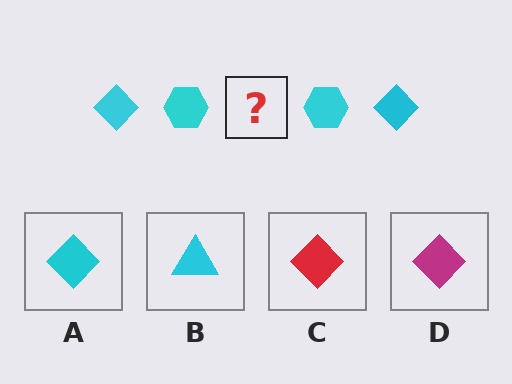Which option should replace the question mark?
Option A.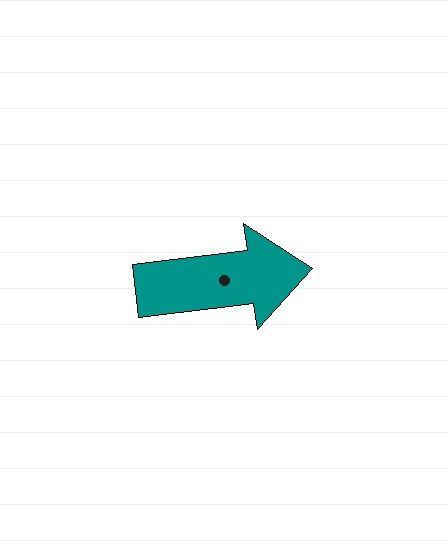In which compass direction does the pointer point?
East.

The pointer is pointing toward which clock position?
Roughly 3 o'clock.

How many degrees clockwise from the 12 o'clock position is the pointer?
Approximately 83 degrees.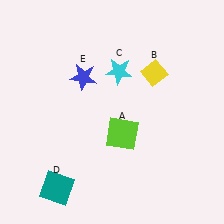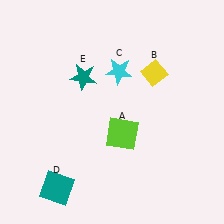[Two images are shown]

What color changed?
The star (E) changed from blue in Image 1 to teal in Image 2.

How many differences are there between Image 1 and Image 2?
There is 1 difference between the two images.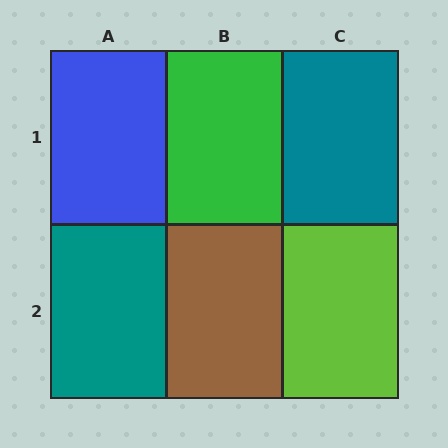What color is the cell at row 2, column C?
Lime.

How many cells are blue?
1 cell is blue.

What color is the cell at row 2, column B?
Brown.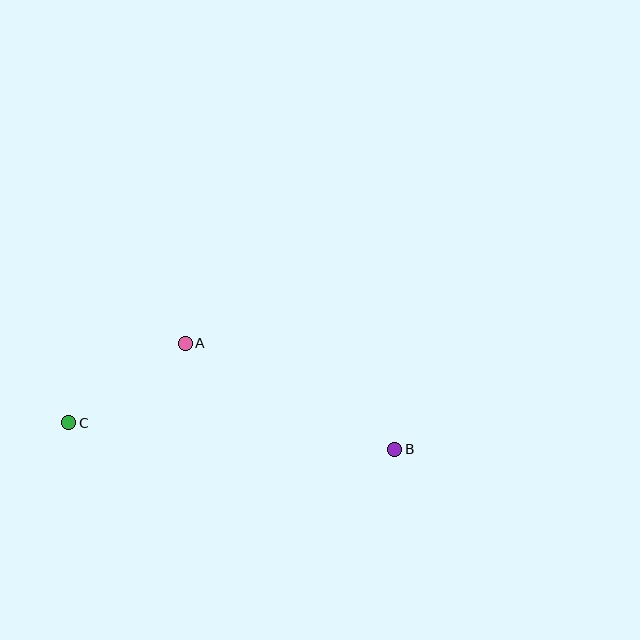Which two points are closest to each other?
Points A and C are closest to each other.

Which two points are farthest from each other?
Points B and C are farthest from each other.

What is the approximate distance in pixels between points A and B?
The distance between A and B is approximately 235 pixels.